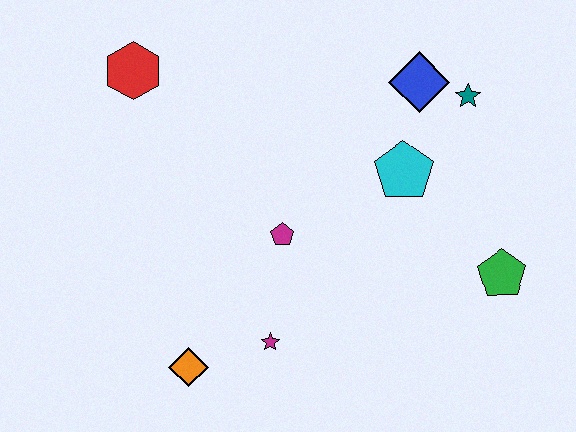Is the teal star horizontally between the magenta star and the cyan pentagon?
No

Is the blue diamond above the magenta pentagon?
Yes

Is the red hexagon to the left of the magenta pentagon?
Yes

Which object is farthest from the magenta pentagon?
The teal star is farthest from the magenta pentagon.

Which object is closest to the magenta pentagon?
The magenta star is closest to the magenta pentagon.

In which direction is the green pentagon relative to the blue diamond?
The green pentagon is below the blue diamond.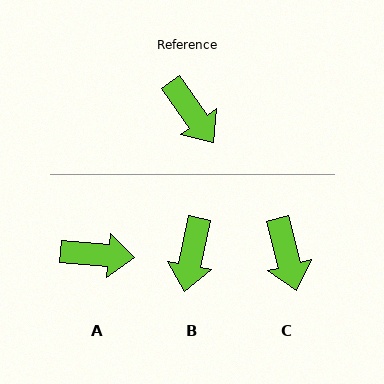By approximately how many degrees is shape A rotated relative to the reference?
Approximately 50 degrees counter-clockwise.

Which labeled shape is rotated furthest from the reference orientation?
A, about 50 degrees away.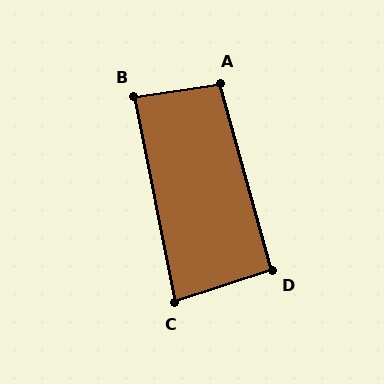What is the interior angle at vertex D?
Approximately 93 degrees (approximately right).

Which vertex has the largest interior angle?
A, at approximately 97 degrees.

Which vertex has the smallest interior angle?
C, at approximately 83 degrees.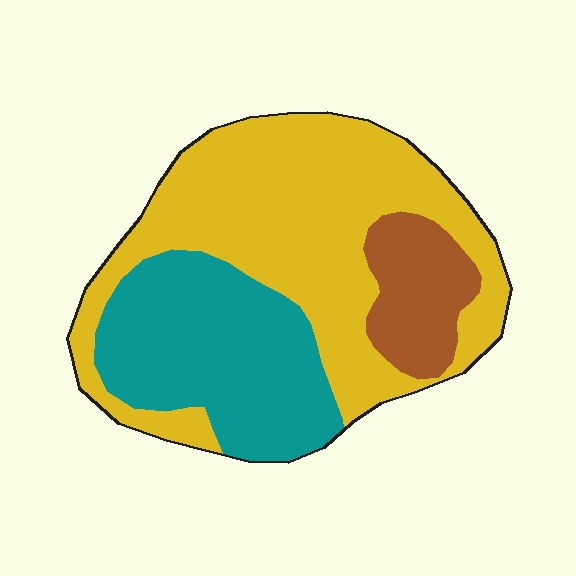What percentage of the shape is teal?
Teal covers 32% of the shape.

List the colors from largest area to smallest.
From largest to smallest: yellow, teal, brown.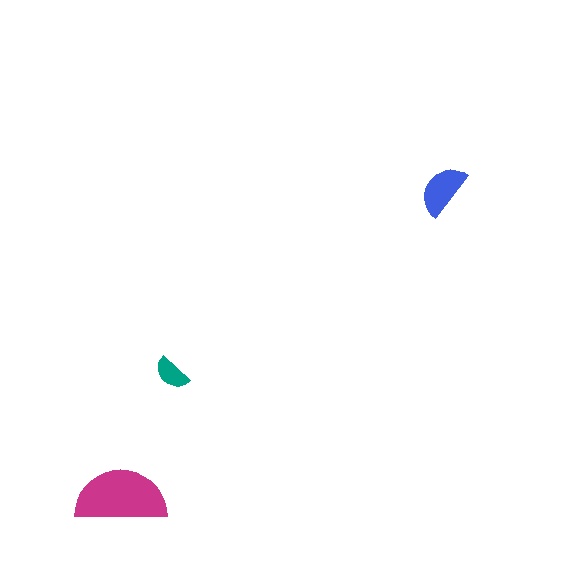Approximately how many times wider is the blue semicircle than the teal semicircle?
About 1.5 times wider.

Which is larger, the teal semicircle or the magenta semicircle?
The magenta one.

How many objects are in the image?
There are 3 objects in the image.